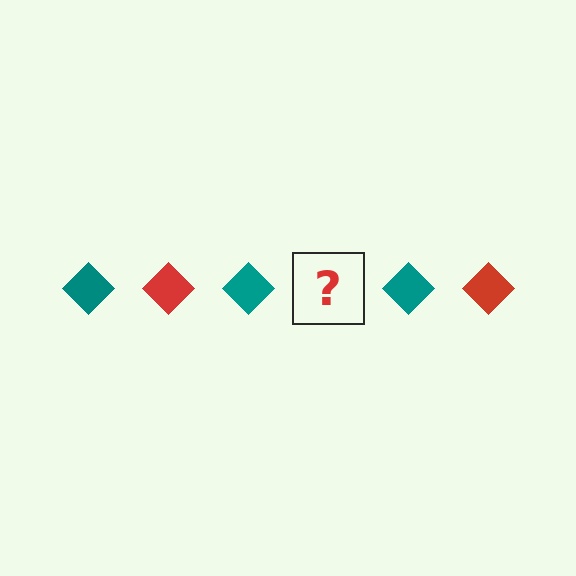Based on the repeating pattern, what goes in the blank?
The blank should be a red diamond.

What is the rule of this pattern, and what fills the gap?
The rule is that the pattern cycles through teal, red diamonds. The gap should be filled with a red diamond.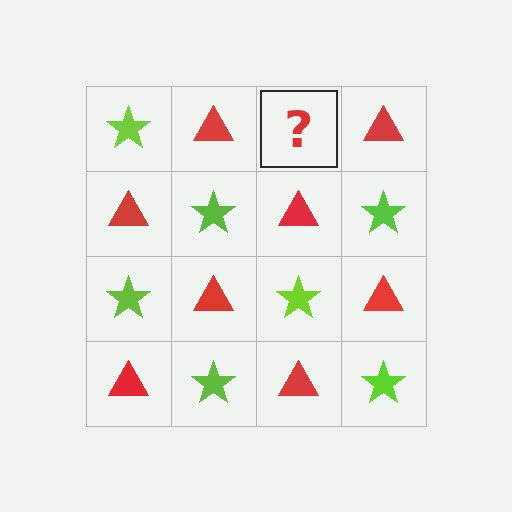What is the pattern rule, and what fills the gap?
The rule is that it alternates lime star and red triangle in a checkerboard pattern. The gap should be filled with a lime star.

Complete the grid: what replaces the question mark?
The question mark should be replaced with a lime star.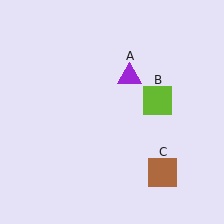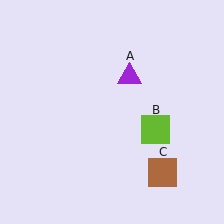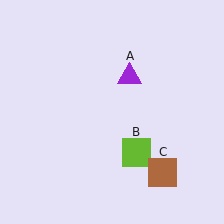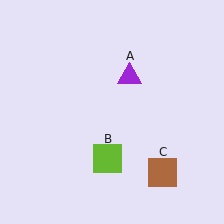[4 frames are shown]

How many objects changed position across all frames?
1 object changed position: lime square (object B).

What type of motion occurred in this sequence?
The lime square (object B) rotated clockwise around the center of the scene.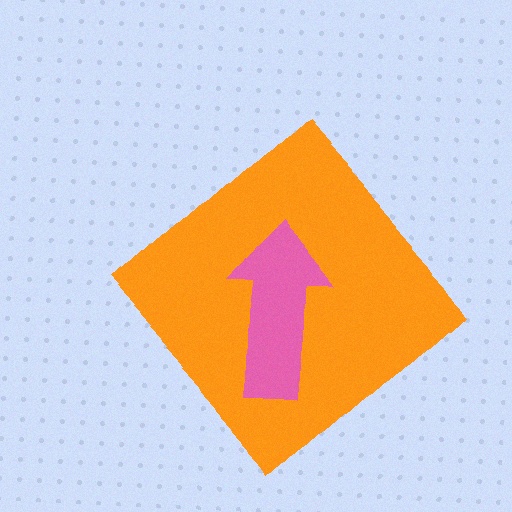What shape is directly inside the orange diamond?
The pink arrow.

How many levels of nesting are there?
2.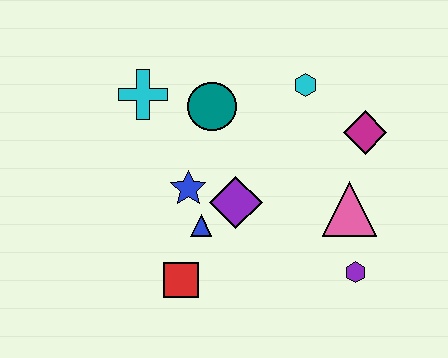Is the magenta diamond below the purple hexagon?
No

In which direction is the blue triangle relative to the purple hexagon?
The blue triangle is to the left of the purple hexagon.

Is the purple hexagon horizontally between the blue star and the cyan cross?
No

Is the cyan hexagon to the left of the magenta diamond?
Yes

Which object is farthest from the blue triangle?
The magenta diamond is farthest from the blue triangle.